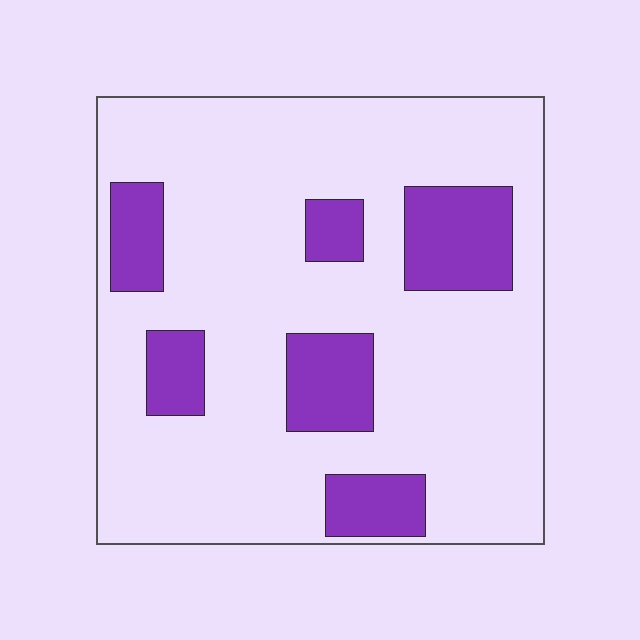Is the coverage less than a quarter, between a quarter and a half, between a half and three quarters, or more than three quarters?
Less than a quarter.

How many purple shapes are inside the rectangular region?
6.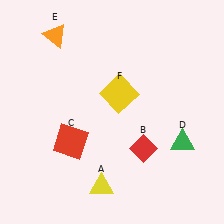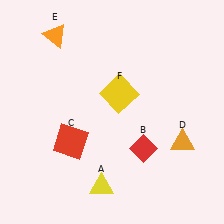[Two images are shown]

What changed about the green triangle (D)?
In Image 1, D is green. In Image 2, it changed to orange.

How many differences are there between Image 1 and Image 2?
There is 1 difference between the two images.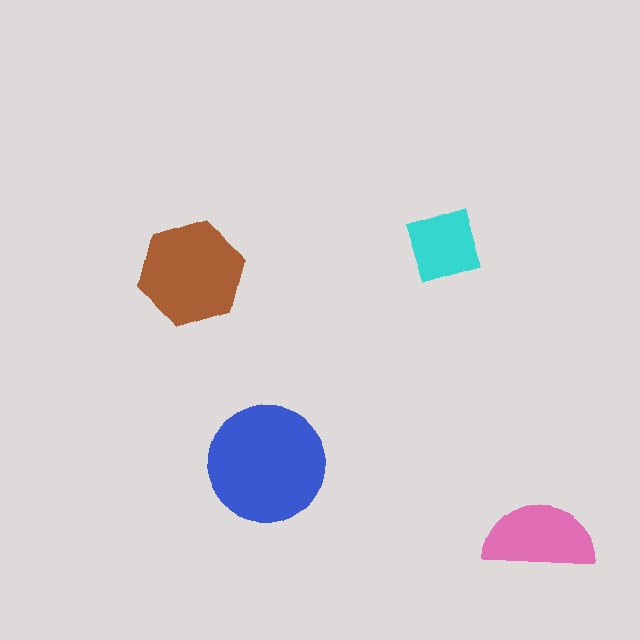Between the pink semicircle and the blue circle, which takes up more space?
The blue circle.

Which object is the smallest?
The cyan diamond.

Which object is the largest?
The blue circle.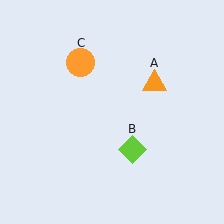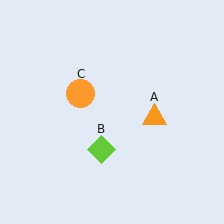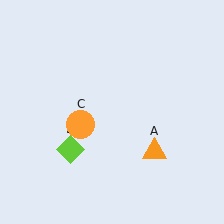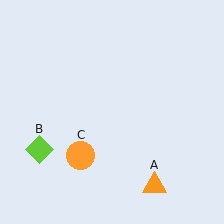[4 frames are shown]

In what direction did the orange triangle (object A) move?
The orange triangle (object A) moved down.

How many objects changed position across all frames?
3 objects changed position: orange triangle (object A), lime diamond (object B), orange circle (object C).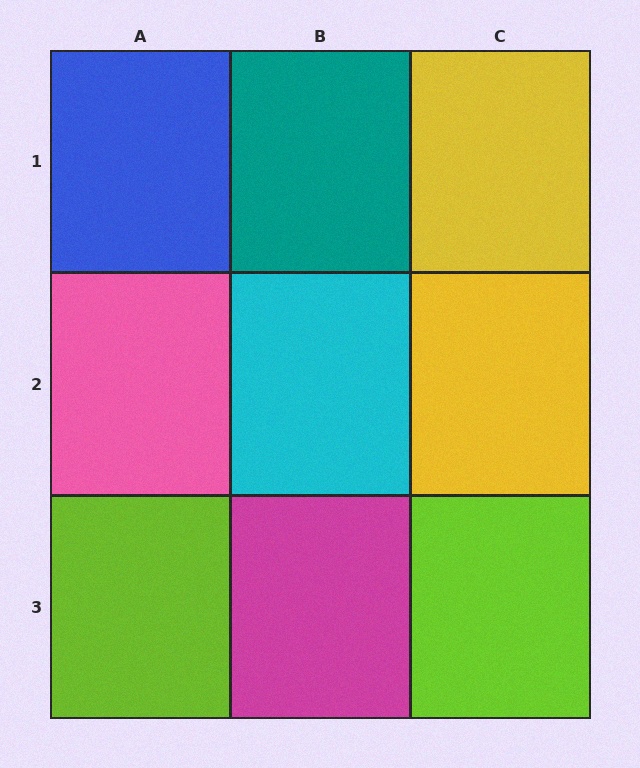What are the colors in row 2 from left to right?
Pink, cyan, yellow.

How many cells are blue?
1 cell is blue.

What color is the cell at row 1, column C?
Yellow.